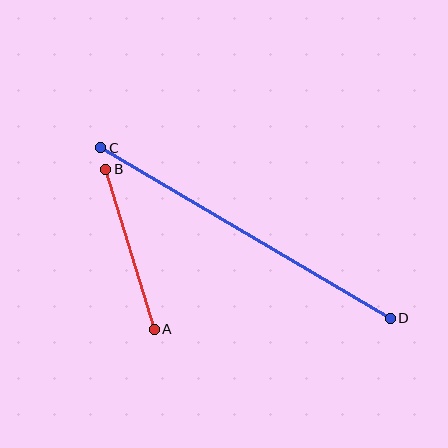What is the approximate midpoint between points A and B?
The midpoint is at approximately (130, 249) pixels.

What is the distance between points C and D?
The distance is approximately 336 pixels.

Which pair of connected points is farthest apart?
Points C and D are farthest apart.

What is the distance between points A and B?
The distance is approximately 167 pixels.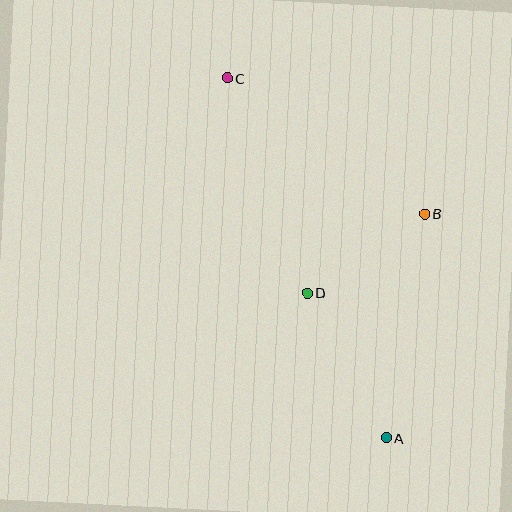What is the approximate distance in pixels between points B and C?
The distance between B and C is approximately 240 pixels.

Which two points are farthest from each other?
Points A and C are farthest from each other.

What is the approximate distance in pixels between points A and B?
The distance between A and B is approximately 227 pixels.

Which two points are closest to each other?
Points B and D are closest to each other.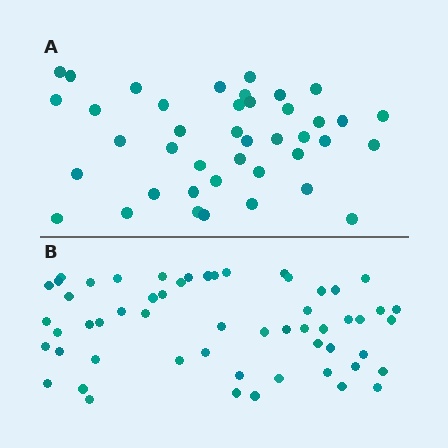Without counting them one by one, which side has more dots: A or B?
Region B (the bottom region) has more dots.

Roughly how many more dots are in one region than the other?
Region B has approximately 15 more dots than region A.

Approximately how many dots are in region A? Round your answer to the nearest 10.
About 40 dots. (The exact count is 41, which rounds to 40.)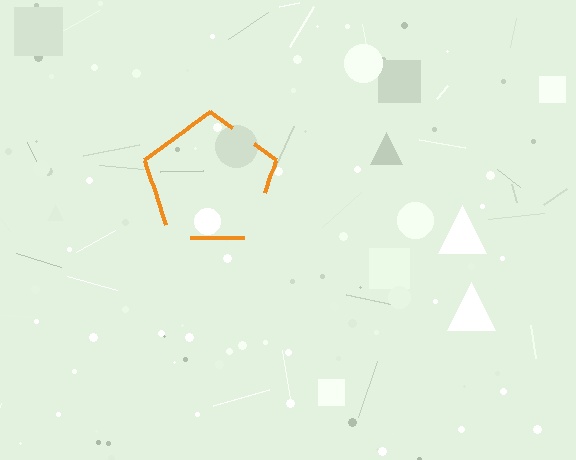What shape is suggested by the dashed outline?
The dashed outline suggests a pentagon.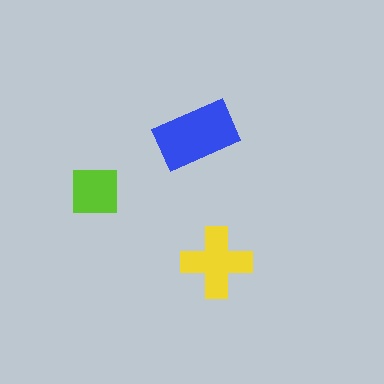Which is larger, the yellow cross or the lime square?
The yellow cross.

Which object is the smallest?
The lime square.